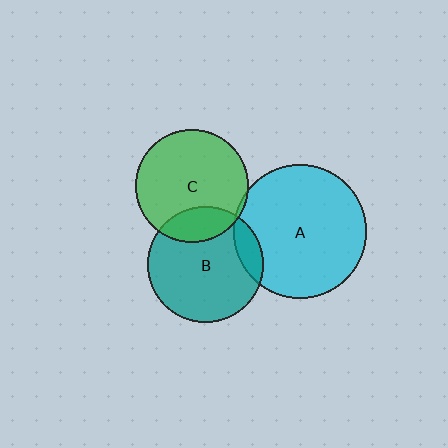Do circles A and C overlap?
Yes.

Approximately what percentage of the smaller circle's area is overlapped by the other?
Approximately 5%.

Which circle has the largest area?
Circle A (cyan).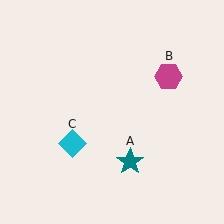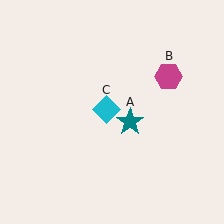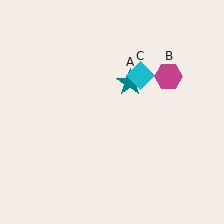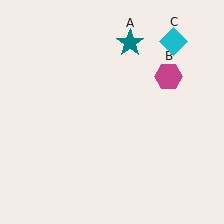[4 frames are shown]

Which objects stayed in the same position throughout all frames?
Magenta hexagon (object B) remained stationary.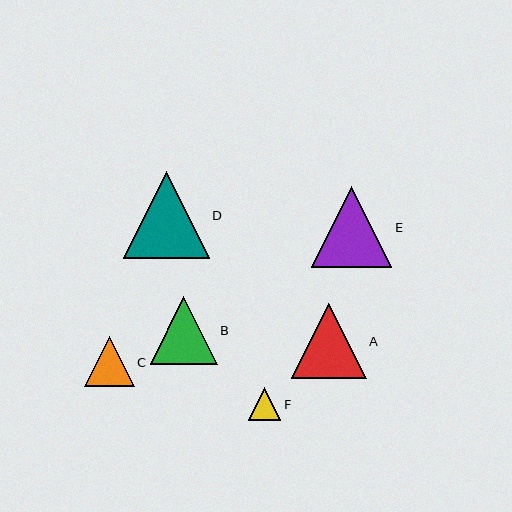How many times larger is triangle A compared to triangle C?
Triangle A is approximately 1.5 times the size of triangle C.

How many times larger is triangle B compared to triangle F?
Triangle B is approximately 2.1 times the size of triangle F.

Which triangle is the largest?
Triangle D is the largest with a size of approximately 86 pixels.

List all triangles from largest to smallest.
From largest to smallest: D, E, A, B, C, F.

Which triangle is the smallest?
Triangle F is the smallest with a size of approximately 33 pixels.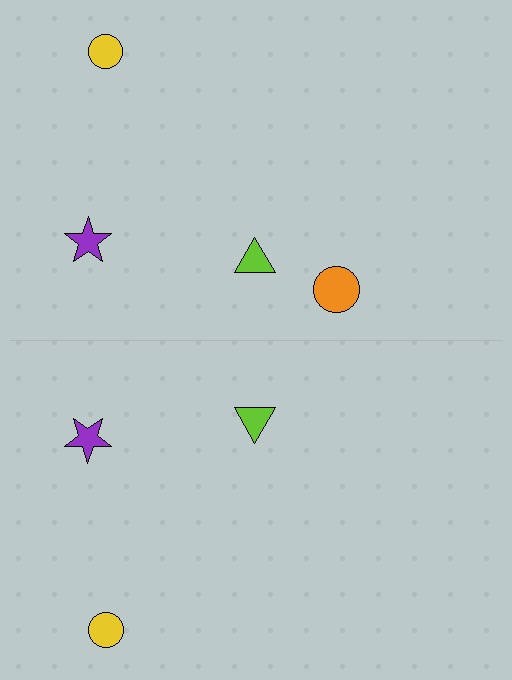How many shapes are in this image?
There are 7 shapes in this image.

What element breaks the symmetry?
A orange circle is missing from the bottom side.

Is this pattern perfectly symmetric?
No, the pattern is not perfectly symmetric. A orange circle is missing from the bottom side.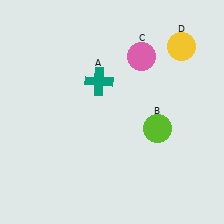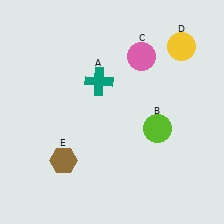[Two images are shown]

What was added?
A brown hexagon (E) was added in Image 2.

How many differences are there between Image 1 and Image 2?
There is 1 difference between the two images.